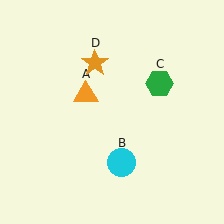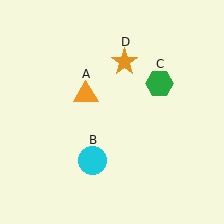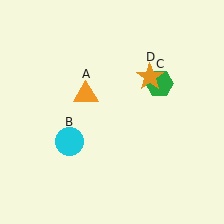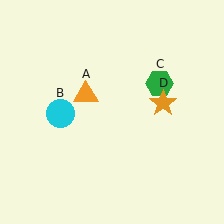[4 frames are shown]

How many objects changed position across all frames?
2 objects changed position: cyan circle (object B), orange star (object D).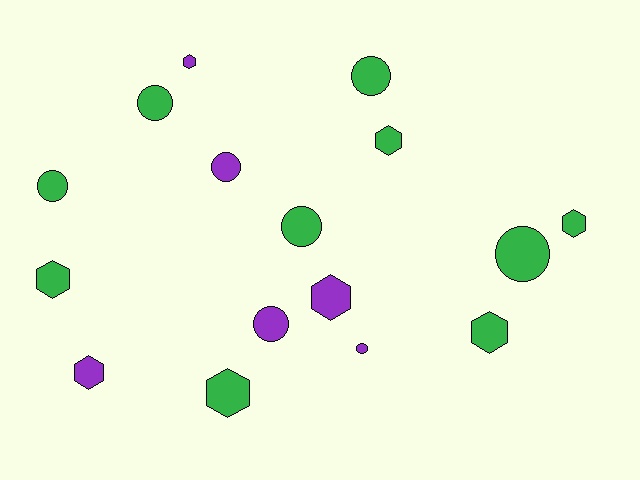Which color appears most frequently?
Green, with 10 objects.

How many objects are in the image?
There are 16 objects.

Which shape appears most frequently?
Circle, with 8 objects.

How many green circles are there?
There are 5 green circles.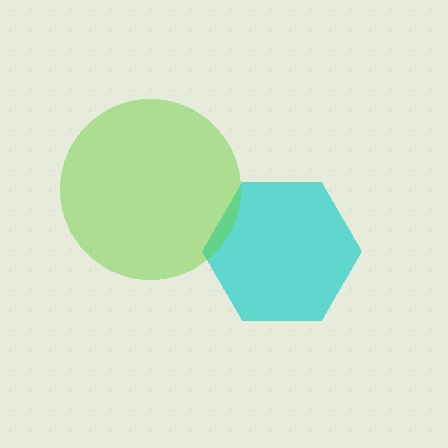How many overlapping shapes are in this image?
There are 2 overlapping shapes in the image.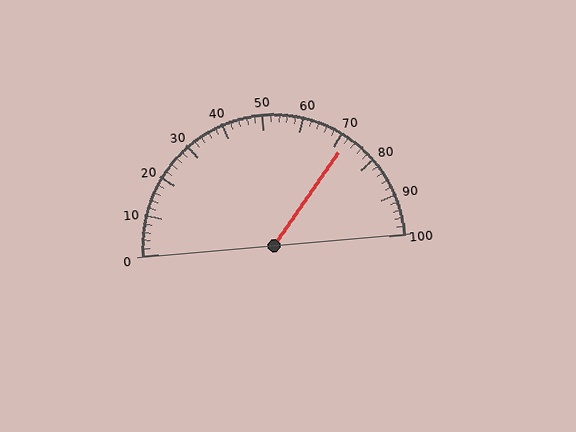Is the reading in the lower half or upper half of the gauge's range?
The reading is in the upper half of the range (0 to 100).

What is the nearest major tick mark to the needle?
The nearest major tick mark is 70.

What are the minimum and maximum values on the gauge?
The gauge ranges from 0 to 100.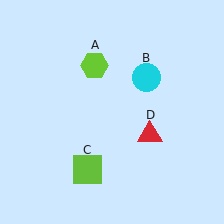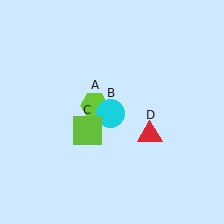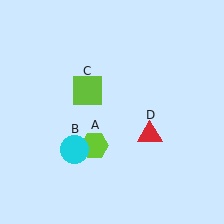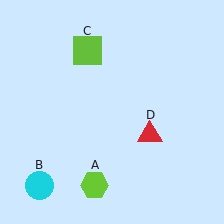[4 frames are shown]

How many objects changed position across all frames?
3 objects changed position: lime hexagon (object A), cyan circle (object B), lime square (object C).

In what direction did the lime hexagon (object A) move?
The lime hexagon (object A) moved down.